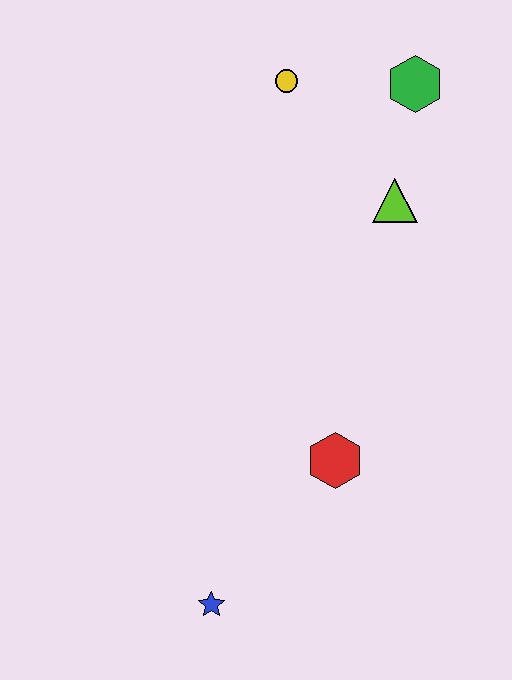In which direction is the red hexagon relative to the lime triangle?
The red hexagon is below the lime triangle.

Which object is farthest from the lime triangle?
The blue star is farthest from the lime triangle.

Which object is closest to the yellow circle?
The green hexagon is closest to the yellow circle.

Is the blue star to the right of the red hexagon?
No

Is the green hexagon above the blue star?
Yes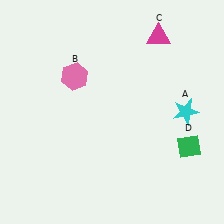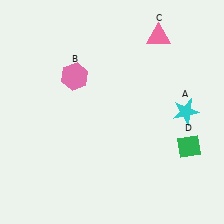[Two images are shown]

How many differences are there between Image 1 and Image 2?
There is 1 difference between the two images.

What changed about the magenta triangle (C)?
In Image 1, C is magenta. In Image 2, it changed to pink.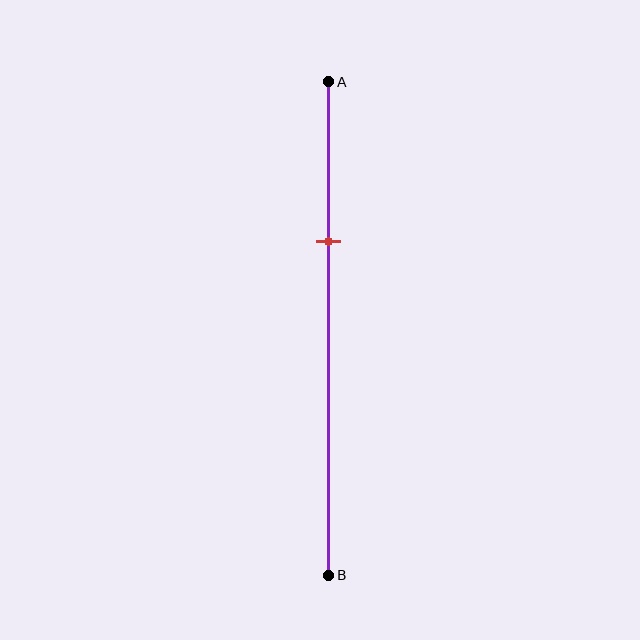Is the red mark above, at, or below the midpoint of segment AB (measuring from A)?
The red mark is above the midpoint of segment AB.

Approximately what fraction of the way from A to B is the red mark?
The red mark is approximately 30% of the way from A to B.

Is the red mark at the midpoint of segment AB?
No, the mark is at about 30% from A, not at the 50% midpoint.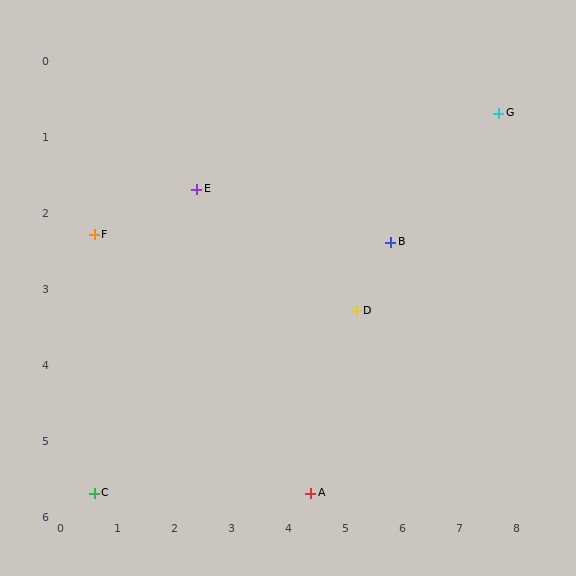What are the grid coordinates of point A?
Point A is at approximately (4.4, 5.7).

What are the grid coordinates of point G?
Point G is at approximately (7.7, 0.7).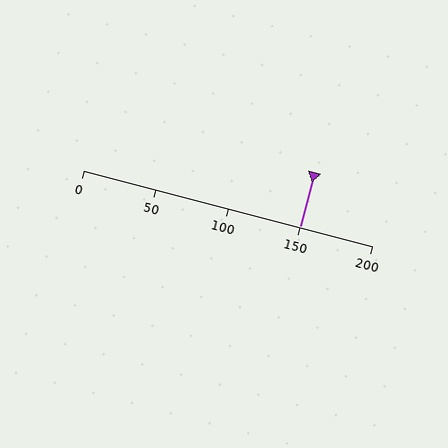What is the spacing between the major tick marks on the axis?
The major ticks are spaced 50 apart.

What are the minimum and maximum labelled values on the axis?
The axis runs from 0 to 200.